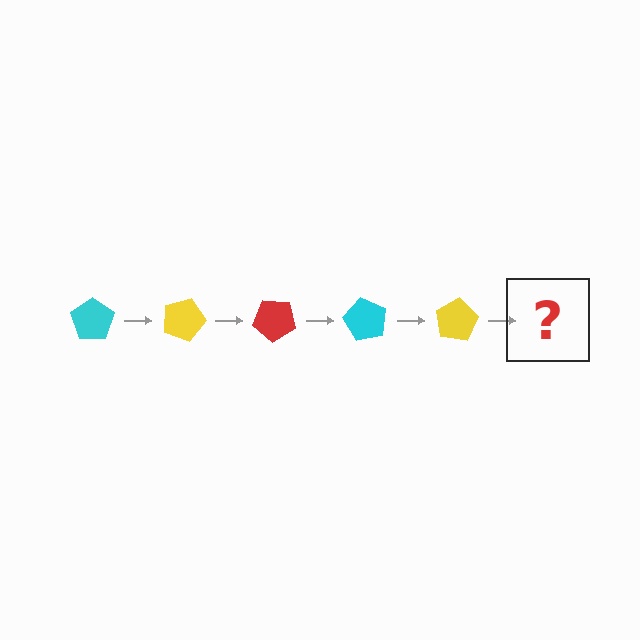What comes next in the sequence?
The next element should be a red pentagon, rotated 100 degrees from the start.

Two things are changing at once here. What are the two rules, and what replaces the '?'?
The two rules are that it rotates 20 degrees each step and the color cycles through cyan, yellow, and red. The '?' should be a red pentagon, rotated 100 degrees from the start.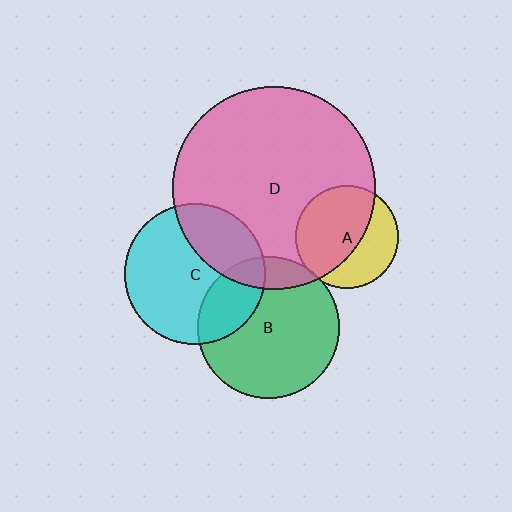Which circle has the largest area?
Circle D (pink).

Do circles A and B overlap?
Yes.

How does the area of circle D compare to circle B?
Approximately 2.1 times.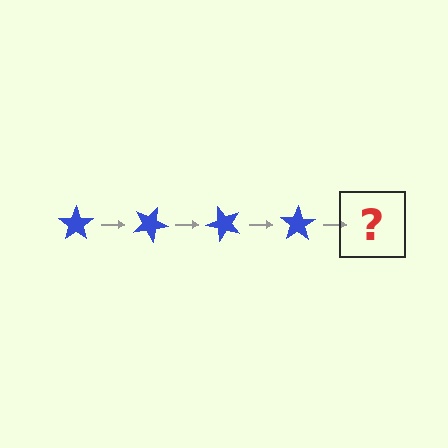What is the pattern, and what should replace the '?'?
The pattern is that the star rotates 25 degrees each step. The '?' should be a blue star rotated 100 degrees.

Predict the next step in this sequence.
The next step is a blue star rotated 100 degrees.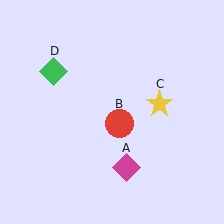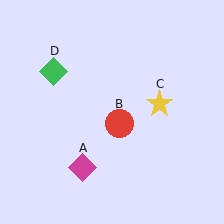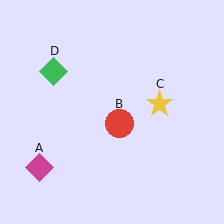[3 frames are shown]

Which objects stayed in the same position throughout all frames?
Red circle (object B) and yellow star (object C) and green diamond (object D) remained stationary.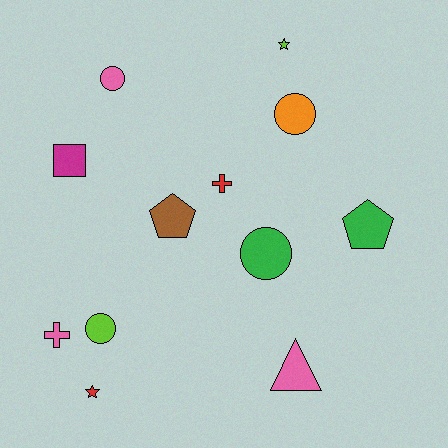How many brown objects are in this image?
There is 1 brown object.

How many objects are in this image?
There are 12 objects.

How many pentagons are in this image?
There are 2 pentagons.